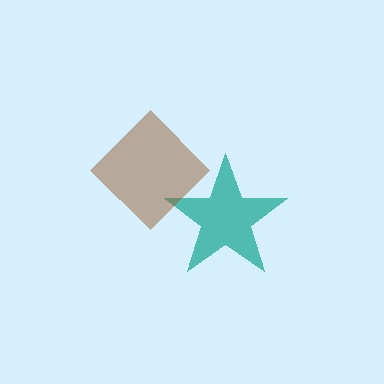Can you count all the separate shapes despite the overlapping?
Yes, there are 2 separate shapes.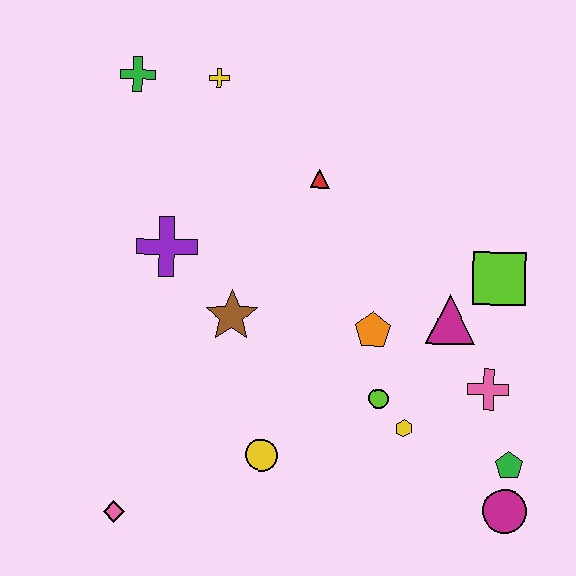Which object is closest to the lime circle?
The yellow hexagon is closest to the lime circle.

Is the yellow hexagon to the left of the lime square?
Yes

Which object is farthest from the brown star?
The magenta circle is farthest from the brown star.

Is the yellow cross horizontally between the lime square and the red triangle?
No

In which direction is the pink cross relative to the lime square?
The pink cross is below the lime square.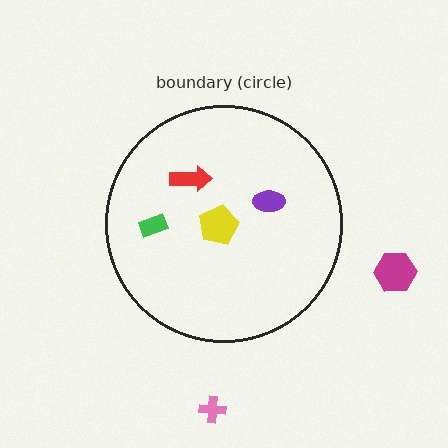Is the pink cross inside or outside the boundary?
Outside.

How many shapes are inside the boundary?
4 inside, 2 outside.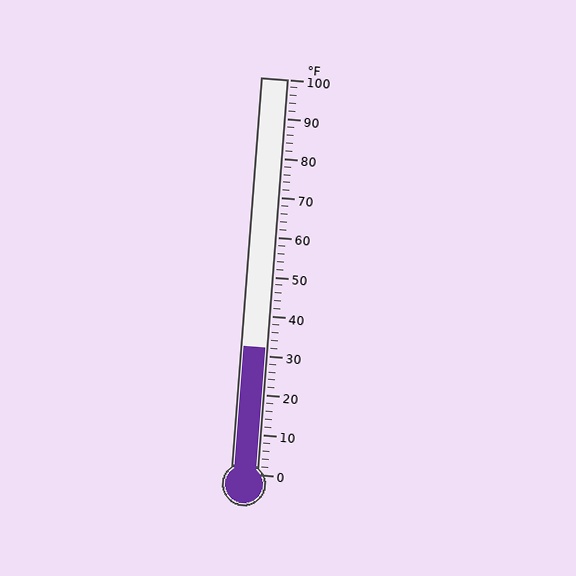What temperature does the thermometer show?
The thermometer shows approximately 32°F.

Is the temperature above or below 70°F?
The temperature is below 70°F.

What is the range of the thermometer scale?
The thermometer scale ranges from 0°F to 100°F.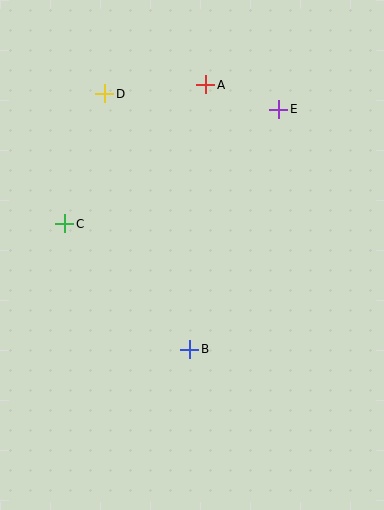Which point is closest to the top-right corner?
Point E is closest to the top-right corner.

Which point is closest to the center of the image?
Point B at (190, 349) is closest to the center.